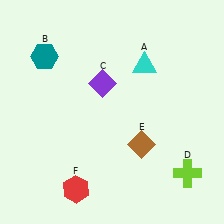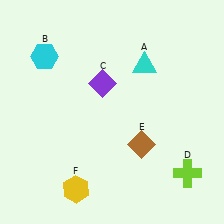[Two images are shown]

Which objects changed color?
B changed from teal to cyan. F changed from red to yellow.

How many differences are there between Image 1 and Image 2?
There are 2 differences between the two images.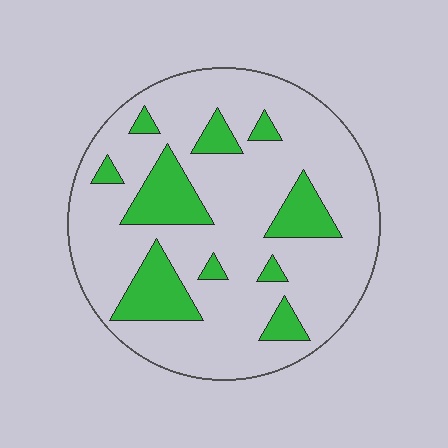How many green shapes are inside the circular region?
10.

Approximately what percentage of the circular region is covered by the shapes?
Approximately 20%.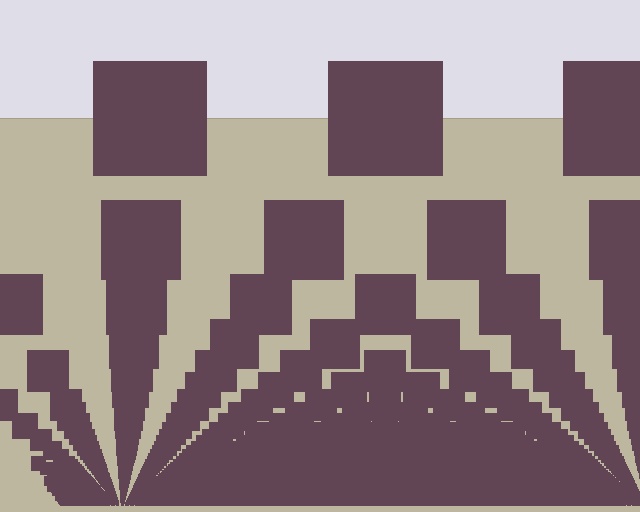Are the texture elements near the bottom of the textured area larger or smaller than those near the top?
Smaller. The gradient is inverted — elements near the bottom are smaller and denser.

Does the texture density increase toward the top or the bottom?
Density increases toward the bottom.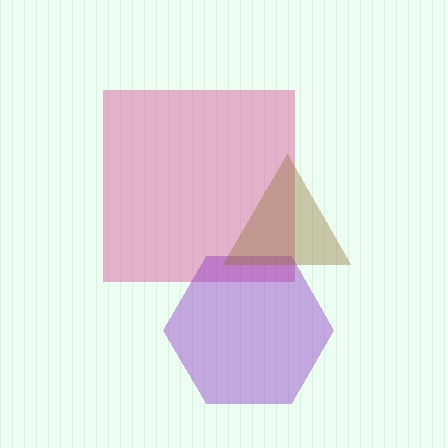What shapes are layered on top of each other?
The layered shapes are: a pink square, a purple hexagon, a brown triangle.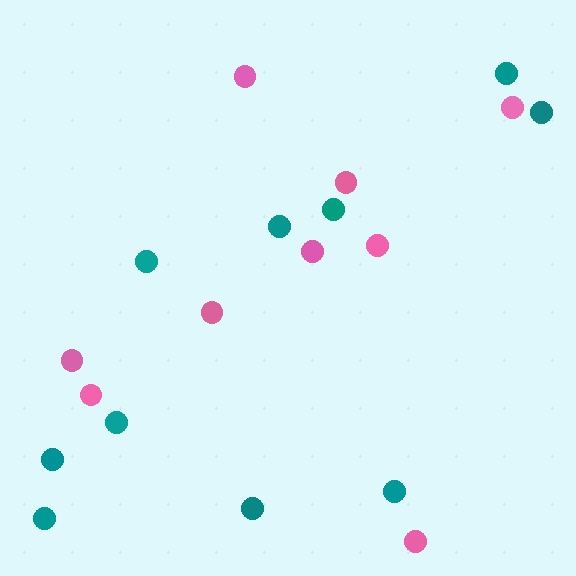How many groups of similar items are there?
There are 2 groups: one group of teal circles (10) and one group of pink circles (9).